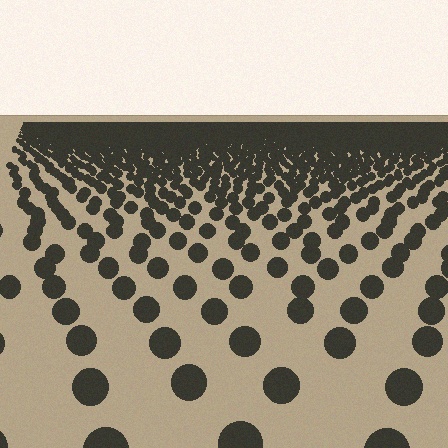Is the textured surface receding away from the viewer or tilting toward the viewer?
The surface is receding away from the viewer. Texture elements get smaller and denser toward the top.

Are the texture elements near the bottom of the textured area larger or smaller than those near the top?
Larger. Near the bottom, elements are closer to the viewer and appear at a bigger on-screen size.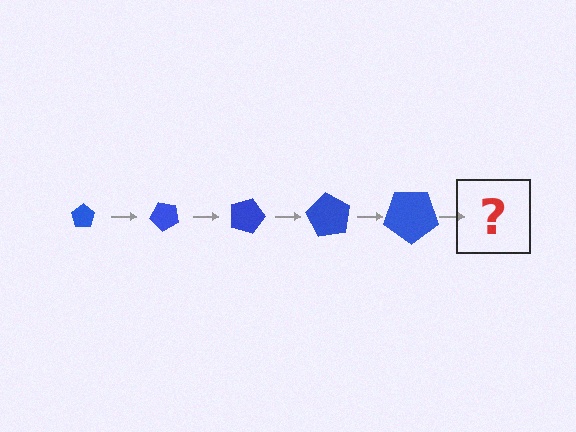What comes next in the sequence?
The next element should be a pentagon, larger than the previous one and rotated 225 degrees from the start.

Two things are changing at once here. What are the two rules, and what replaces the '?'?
The two rules are that the pentagon grows larger each step and it rotates 45 degrees each step. The '?' should be a pentagon, larger than the previous one and rotated 225 degrees from the start.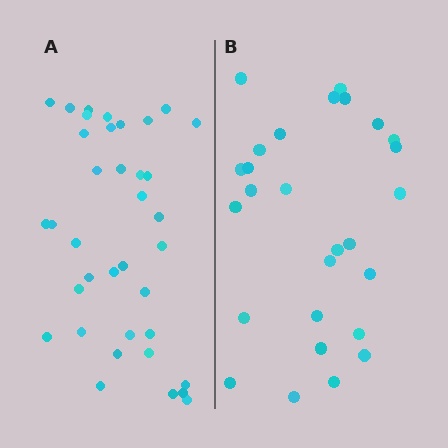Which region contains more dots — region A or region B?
Region A (the left region) has more dots.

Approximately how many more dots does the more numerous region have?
Region A has roughly 10 or so more dots than region B.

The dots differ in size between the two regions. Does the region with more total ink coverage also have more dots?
No. Region B has more total ink coverage because its dots are larger, but region A actually contains more individual dots. Total area can be misleading — the number of items is what matters here.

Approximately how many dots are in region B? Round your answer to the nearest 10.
About 30 dots. (The exact count is 27, which rounds to 30.)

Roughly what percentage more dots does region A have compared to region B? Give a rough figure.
About 35% more.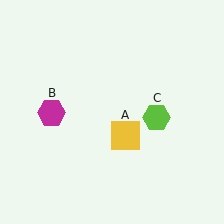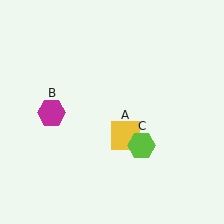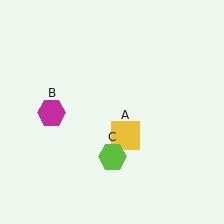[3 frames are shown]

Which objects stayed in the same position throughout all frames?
Yellow square (object A) and magenta hexagon (object B) remained stationary.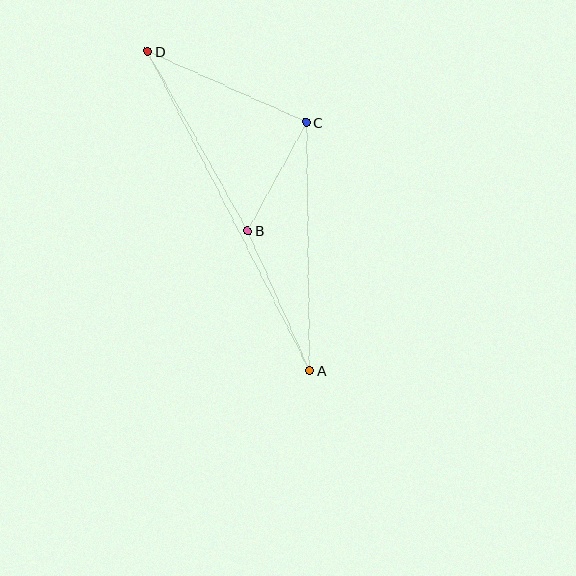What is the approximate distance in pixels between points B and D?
The distance between B and D is approximately 205 pixels.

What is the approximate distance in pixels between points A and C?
The distance between A and C is approximately 248 pixels.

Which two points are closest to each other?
Points B and C are closest to each other.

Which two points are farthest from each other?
Points A and D are farthest from each other.